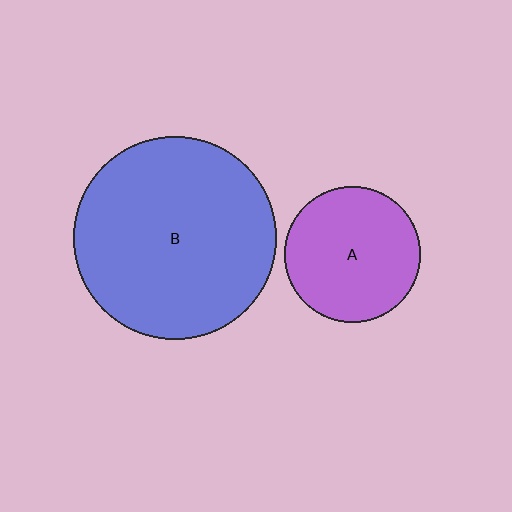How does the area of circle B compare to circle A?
Approximately 2.2 times.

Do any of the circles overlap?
No, none of the circles overlap.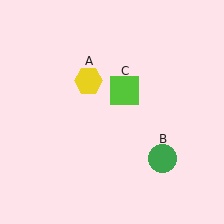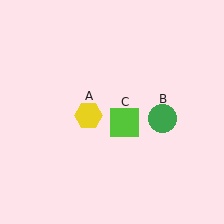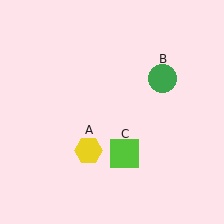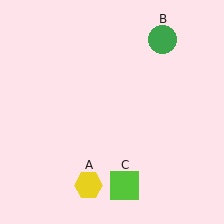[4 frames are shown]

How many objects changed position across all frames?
3 objects changed position: yellow hexagon (object A), green circle (object B), lime square (object C).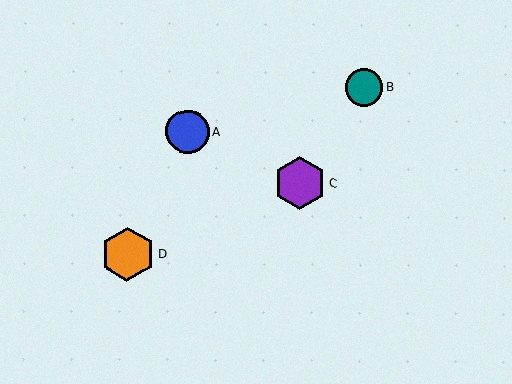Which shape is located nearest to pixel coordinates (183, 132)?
The blue circle (labeled A) at (188, 132) is nearest to that location.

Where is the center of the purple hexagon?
The center of the purple hexagon is at (300, 183).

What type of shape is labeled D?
Shape D is an orange hexagon.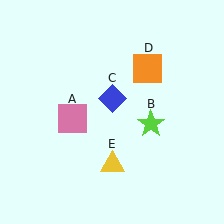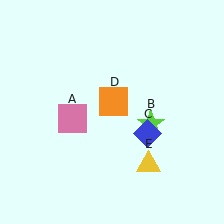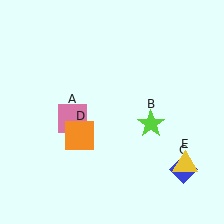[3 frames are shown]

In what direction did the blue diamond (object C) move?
The blue diamond (object C) moved down and to the right.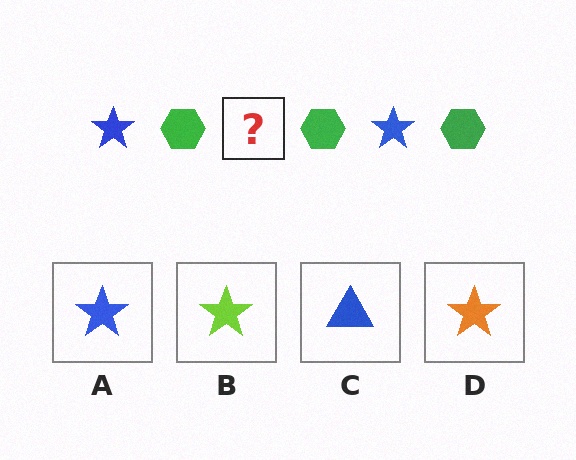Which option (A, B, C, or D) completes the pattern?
A.